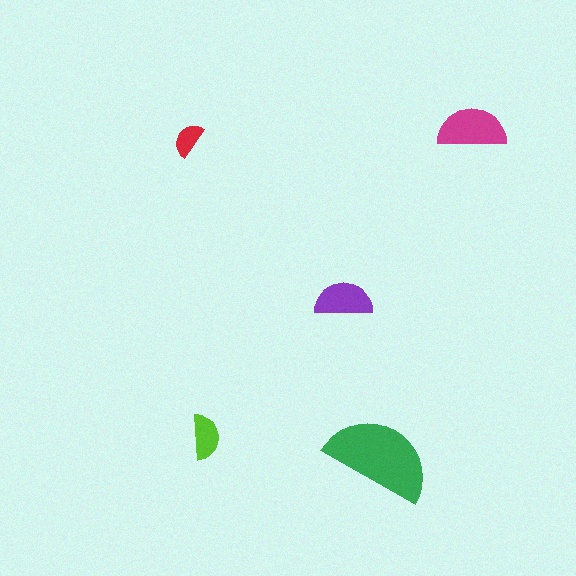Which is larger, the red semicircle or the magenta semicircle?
The magenta one.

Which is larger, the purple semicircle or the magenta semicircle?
The magenta one.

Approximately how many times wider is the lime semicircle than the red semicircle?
About 1.5 times wider.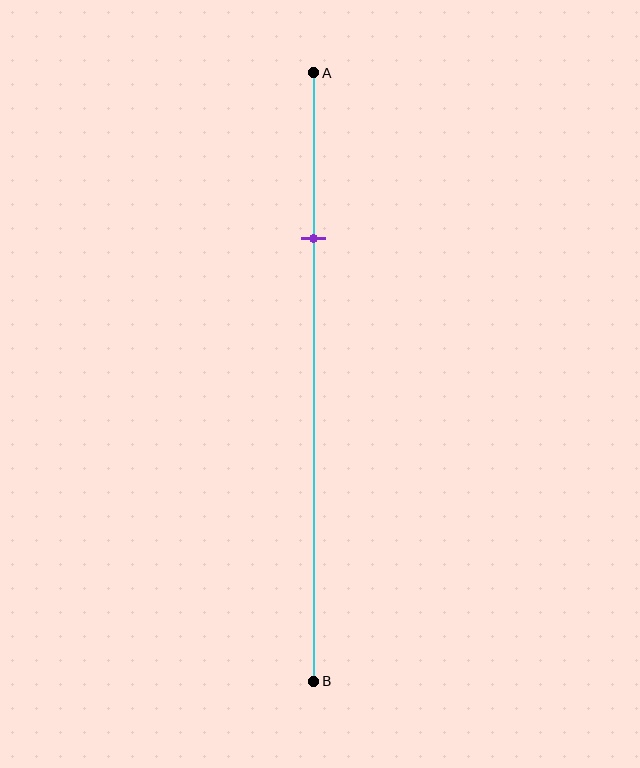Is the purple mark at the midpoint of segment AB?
No, the mark is at about 25% from A, not at the 50% midpoint.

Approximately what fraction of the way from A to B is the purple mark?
The purple mark is approximately 25% of the way from A to B.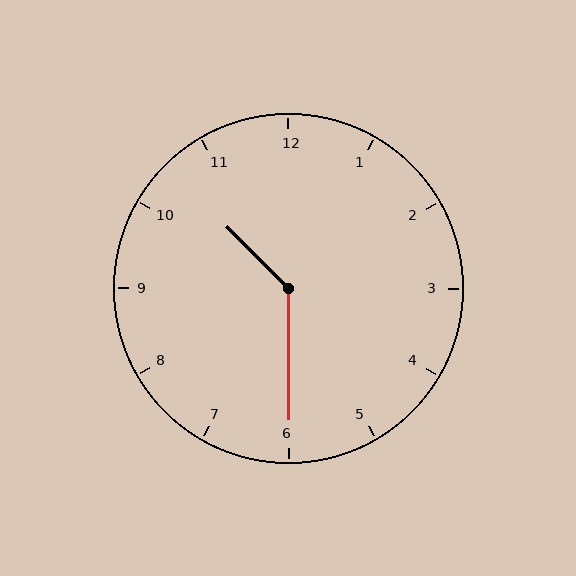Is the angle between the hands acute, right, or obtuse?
It is obtuse.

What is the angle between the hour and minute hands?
Approximately 135 degrees.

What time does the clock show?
10:30.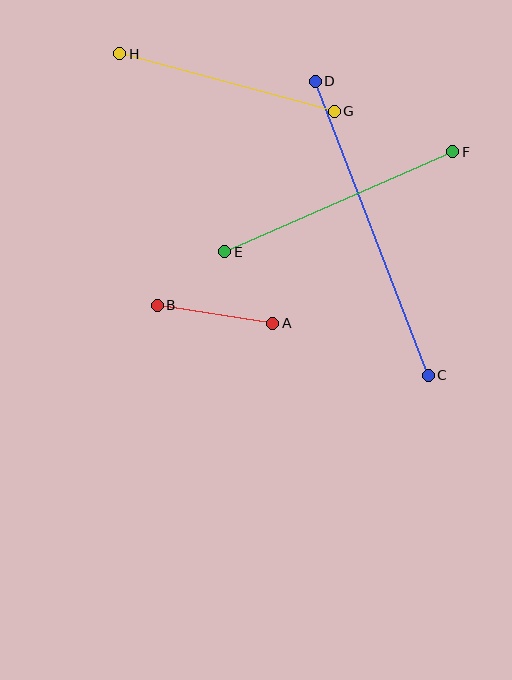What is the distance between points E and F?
The distance is approximately 249 pixels.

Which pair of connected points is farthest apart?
Points C and D are farthest apart.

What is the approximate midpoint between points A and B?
The midpoint is at approximately (215, 314) pixels.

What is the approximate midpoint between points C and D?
The midpoint is at approximately (372, 228) pixels.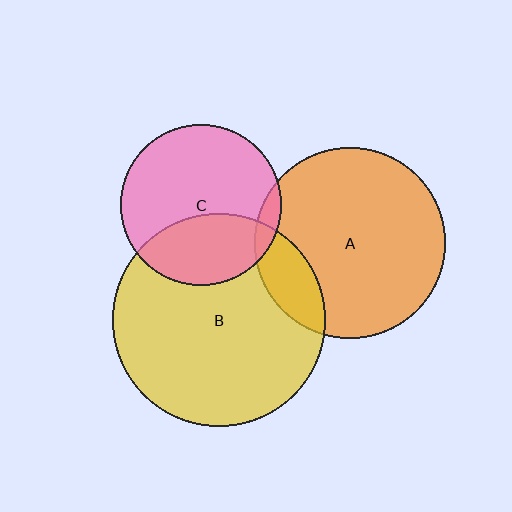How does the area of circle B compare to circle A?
Approximately 1.2 times.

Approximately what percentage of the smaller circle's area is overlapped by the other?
Approximately 35%.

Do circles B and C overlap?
Yes.